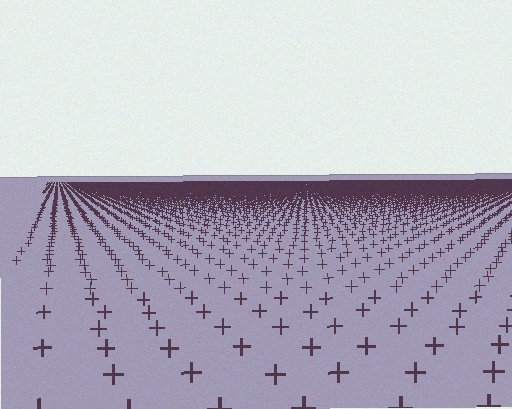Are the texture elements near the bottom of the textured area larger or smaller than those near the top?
Larger. Near the bottom, elements are closer to the viewer and appear at a bigger on-screen size.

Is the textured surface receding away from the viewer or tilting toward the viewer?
The surface is receding away from the viewer. Texture elements get smaller and denser toward the top.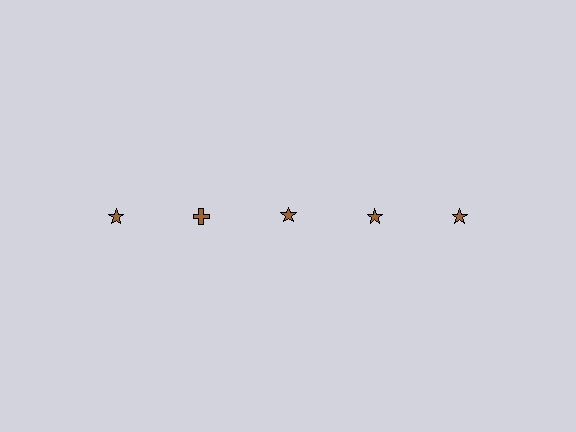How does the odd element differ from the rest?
It has a different shape: cross instead of star.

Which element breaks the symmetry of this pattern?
The brown cross in the top row, second from left column breaks the symmetry. All other shapes are brown stars.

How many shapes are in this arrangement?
There are 5 shapes arranged in a grid pattern.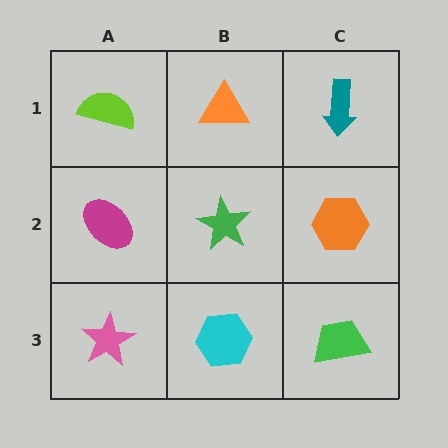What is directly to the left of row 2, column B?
A magenta ellipse.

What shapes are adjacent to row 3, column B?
A green star (row 2, column B), a pink star (row 3, column A), a green trapezoid (row 3, column C).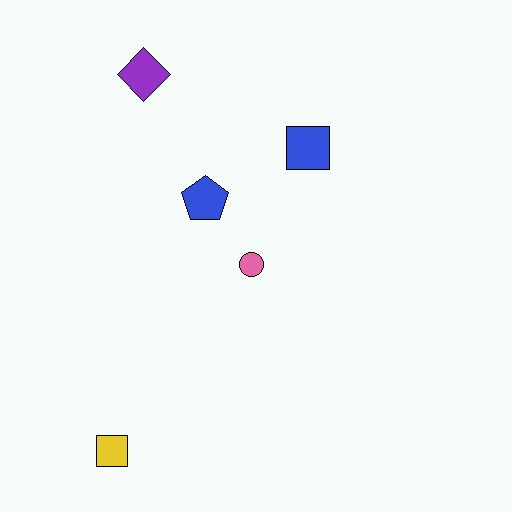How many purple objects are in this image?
There is 1 purple object.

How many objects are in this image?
There are 5 objects.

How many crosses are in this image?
There are no crosses.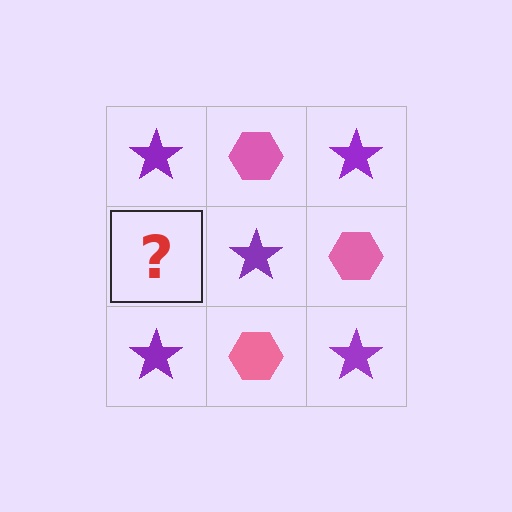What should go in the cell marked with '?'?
The missing cell should contain a pink hexagon.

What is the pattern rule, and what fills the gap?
The rule is that it alternates purple star and pink hexagon in a checkerboard pattern. The gap should be filled with a pink hexagon.